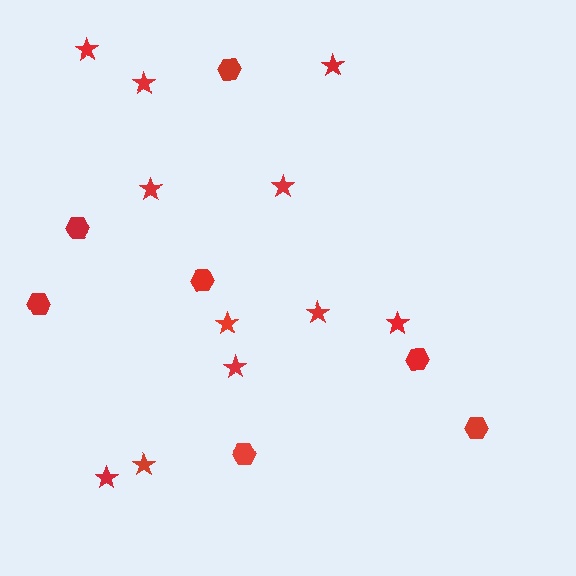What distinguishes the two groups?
There are 2 groups: one group of stars (11) and one group of hexagons (7).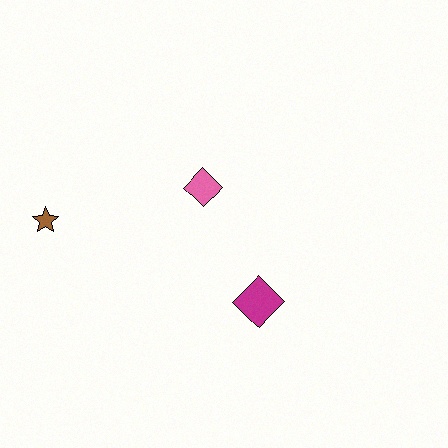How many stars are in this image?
There is 1 star.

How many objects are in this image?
There are 3 objects.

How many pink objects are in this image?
There is 1 pink object.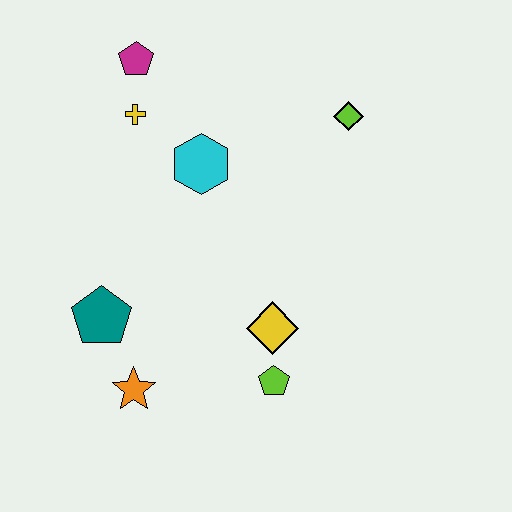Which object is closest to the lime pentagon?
The yellow diamond is closest to the lime pentagon.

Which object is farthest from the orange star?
The lime diamond is farthest from the orange star.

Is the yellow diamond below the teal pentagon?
Yes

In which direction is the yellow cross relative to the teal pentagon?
The yellow cross is above the teal pentagon.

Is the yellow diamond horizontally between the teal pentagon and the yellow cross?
No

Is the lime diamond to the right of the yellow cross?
Yes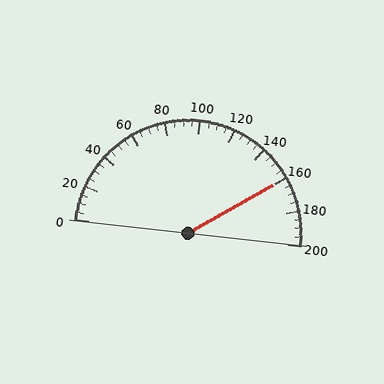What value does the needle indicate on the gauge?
The needle indicates approximately 160.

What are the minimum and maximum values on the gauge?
The gauge ranges from 0 to 200.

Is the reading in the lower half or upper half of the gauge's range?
The reading is in the upper half of the range (0 to 200).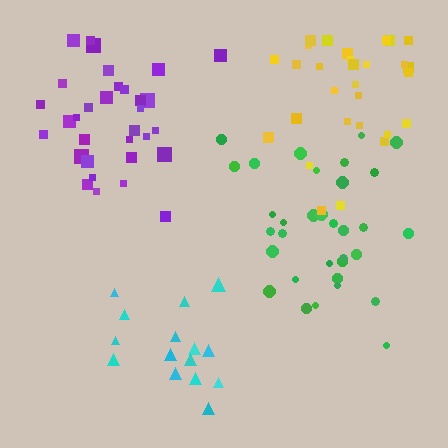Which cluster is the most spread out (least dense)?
Cyan.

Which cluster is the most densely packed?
Purple.